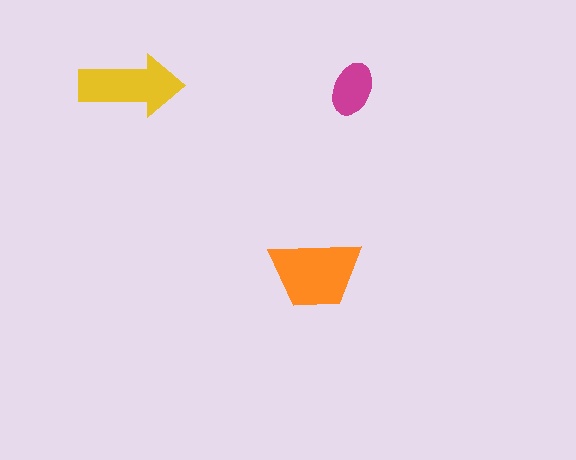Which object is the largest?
The orange trapezoid.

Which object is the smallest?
The magenta ellipse.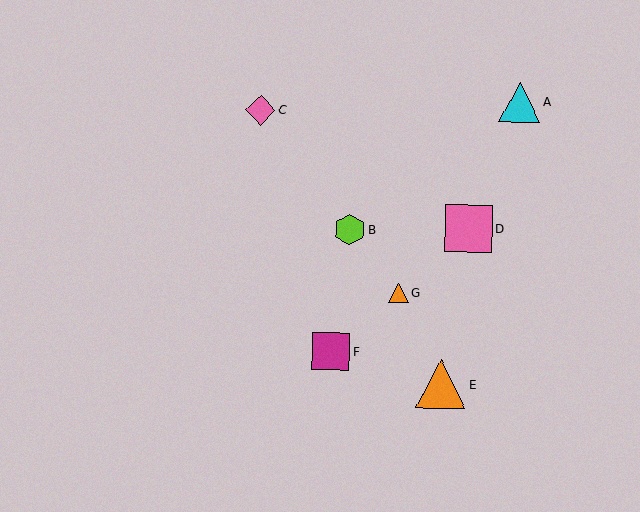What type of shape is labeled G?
Shape G is an orange triangle.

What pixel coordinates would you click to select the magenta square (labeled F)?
Click at (331, 351) to select the magenta square F.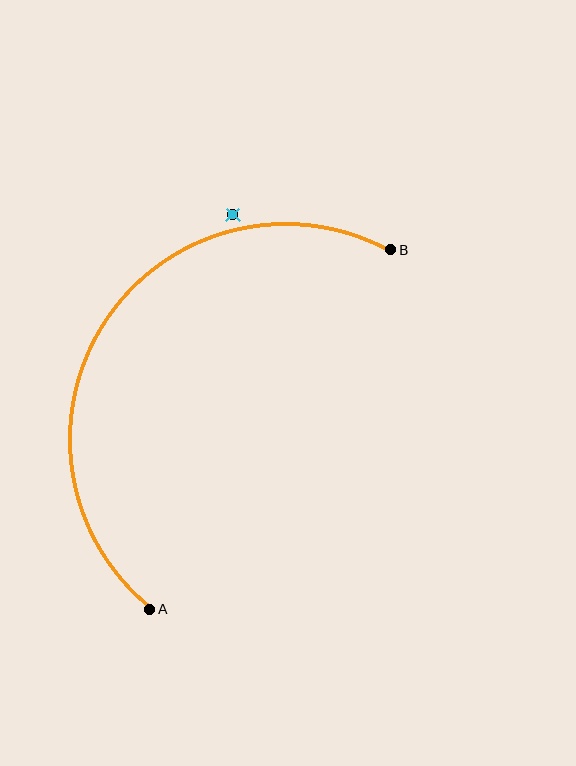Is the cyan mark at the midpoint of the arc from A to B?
No — the cyan mark does not lie on the arc at all. It sits slightly outside the curve.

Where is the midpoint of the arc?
The arc midpoint is the point on the curve farthest from the straight line joining A and B. It sits above and to the left of that line.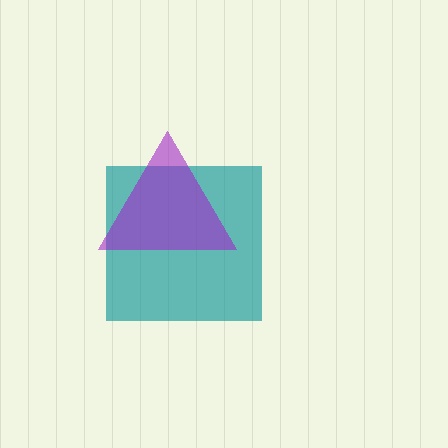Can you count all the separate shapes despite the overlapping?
Yes, there are 2 separate shapes.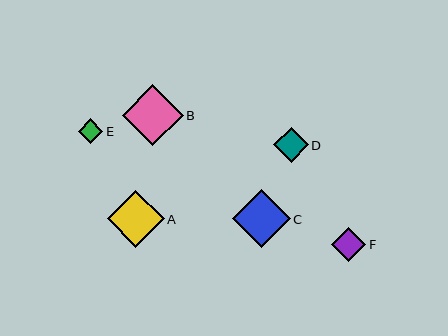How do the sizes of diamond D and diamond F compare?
Diamond D and diamond F are approximately the same size.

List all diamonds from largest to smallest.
From largest to smallest: B, C, A, D, F, E.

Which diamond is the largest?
Diamond B is the largest with a size of approximately 61 pixels.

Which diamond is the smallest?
Diamond E is the smallest with a size of approximately 25 pixels.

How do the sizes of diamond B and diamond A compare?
Diamond B and diamond A are approximately the same size.